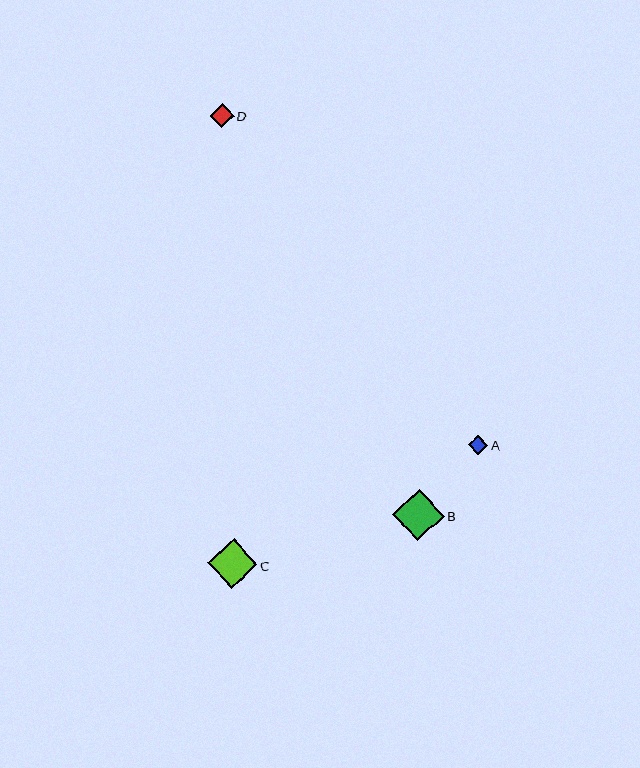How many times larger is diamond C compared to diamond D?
Diamond C is approximately 2.1 times the size of diamond D.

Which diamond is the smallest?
Diamond A is the smallest with a size of approximately 20 pixels.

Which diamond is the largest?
Diamond B is the largest with a size of approximately 52 pixels.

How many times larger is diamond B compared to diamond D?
Diamond B is approximately 2.2 times the size of diamond D.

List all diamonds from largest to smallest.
From largest to smallest: B, C, D, A.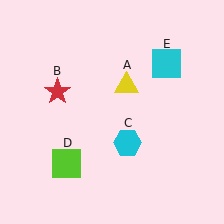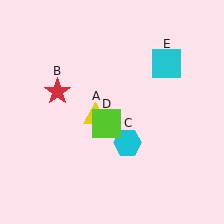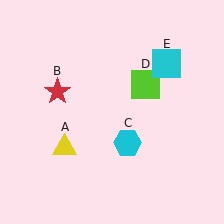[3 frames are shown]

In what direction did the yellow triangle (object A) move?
The yellow triangle (object A) moved down and to the left.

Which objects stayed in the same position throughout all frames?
Red star (object B) and cyan hexagon (object C) and cyan square (object E) remained stationary.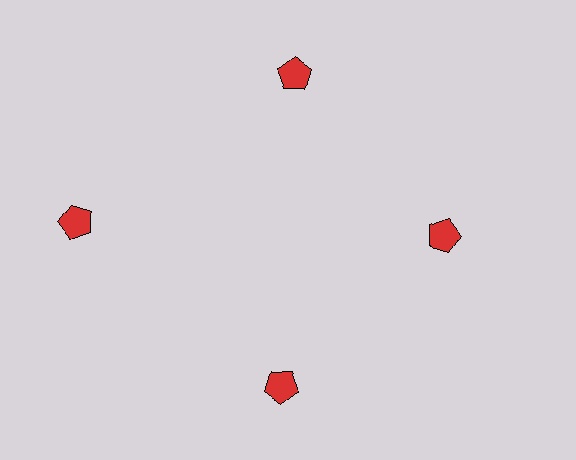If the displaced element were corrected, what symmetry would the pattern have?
It would have 4-fold rotational symmetry — the pattern would map onto itself every 90 degrees.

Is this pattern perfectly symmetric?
No. The 4 red pentagons are arranged in a ring, but one element near the 9 o'clock position is pushed outward from the center, breaking the 4-fold rotational symmetry.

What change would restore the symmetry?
The symmetry would be restored by moving it inward, back onto the ring so that all 4 pentagons sit at equal angles and equal distance from the center.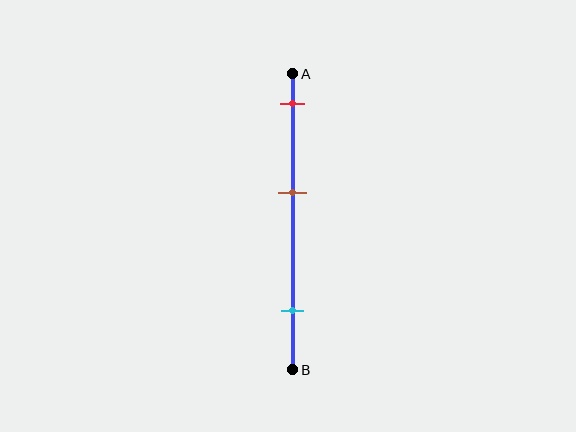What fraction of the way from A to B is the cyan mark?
The cyan mark is approximately 80% (0.8) of the way from A to B.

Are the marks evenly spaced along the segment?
Yes, the marks are approximately evenly spaced.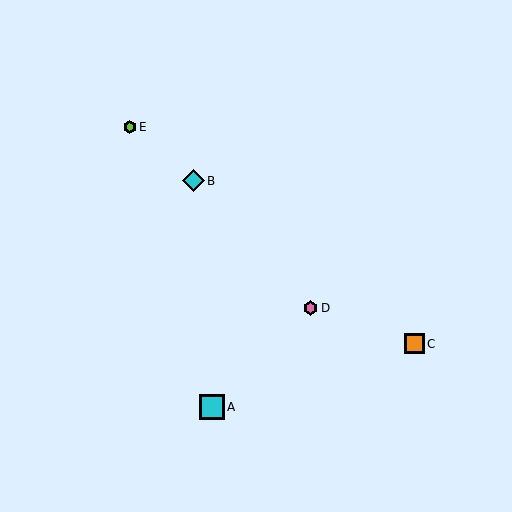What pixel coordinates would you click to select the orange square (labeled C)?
Click at (414, 344) to select the orange square C.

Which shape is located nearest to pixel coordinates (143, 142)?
The lime hexagon (labeled E) at (130, 127) is nearest to that location.